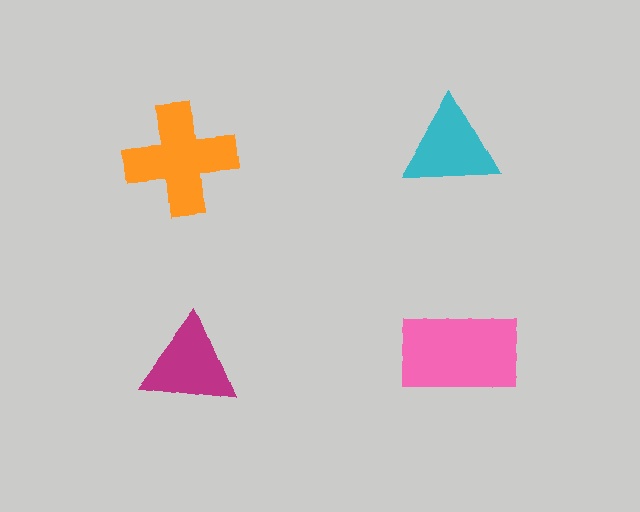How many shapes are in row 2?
2 shapes.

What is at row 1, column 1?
An orange cross.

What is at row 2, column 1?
A magenta triangle.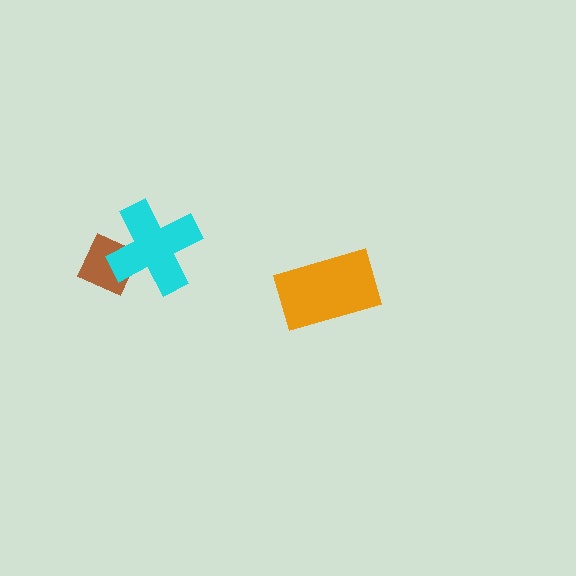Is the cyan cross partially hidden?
No, no other shape covers it.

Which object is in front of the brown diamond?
The cyan cross is in front of the brown diamond.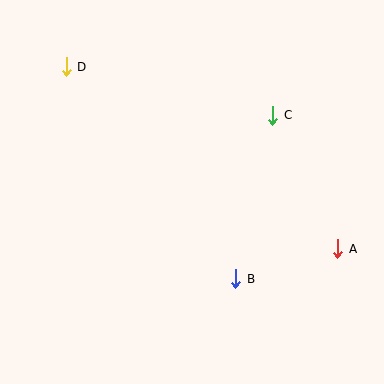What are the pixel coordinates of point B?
Point B is at (236, 279).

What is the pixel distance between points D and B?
The distance between D and B is 271 pixels.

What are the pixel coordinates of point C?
Point C is at (273, 115).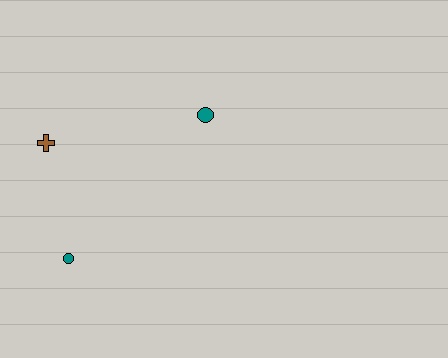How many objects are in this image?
There are 3 objects.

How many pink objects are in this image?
There are no pink objects.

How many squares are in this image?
There are no squares.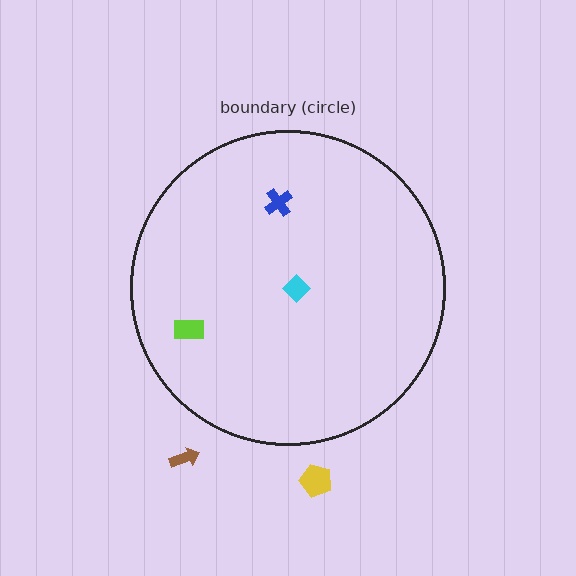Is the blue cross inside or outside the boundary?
Inside.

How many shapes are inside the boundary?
3 inside, 2 outside.